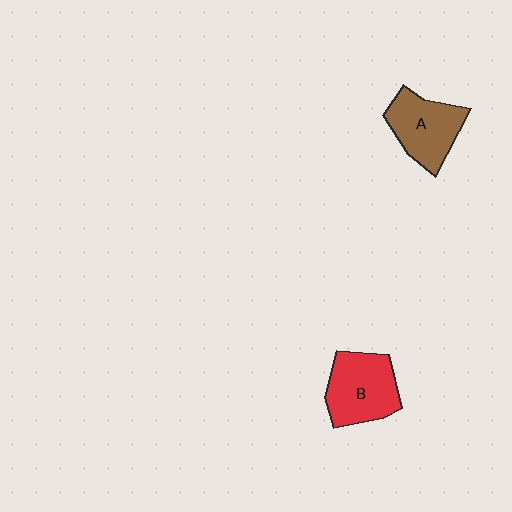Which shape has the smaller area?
Shape A (brown).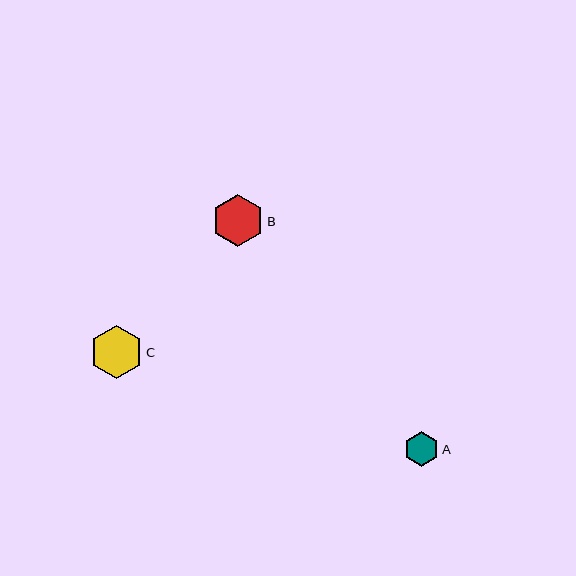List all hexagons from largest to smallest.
From largest to smallest: C, B, A.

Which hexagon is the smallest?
Hexagon A is the smallest with a size of approximately 35 pixels.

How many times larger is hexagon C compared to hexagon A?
Hexagon C is approximately 1.5 times the size of hexagon A.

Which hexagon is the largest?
Hexagon C is the largest with a size of approximately 53 pixels.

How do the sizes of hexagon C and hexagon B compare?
Hexagon C and hexagon B are approximately the same size.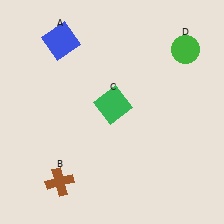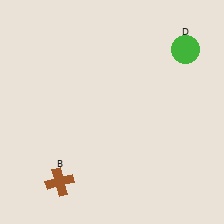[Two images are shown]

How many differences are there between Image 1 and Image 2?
There are 2 differences between the two images.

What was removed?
The green square (C), the blue square (A) were removed in Image 2.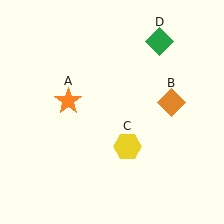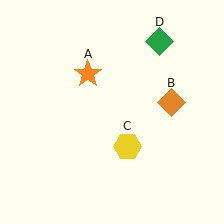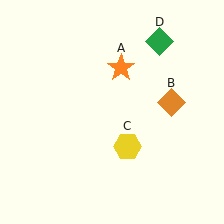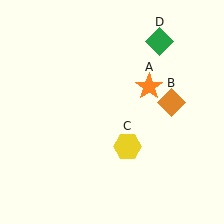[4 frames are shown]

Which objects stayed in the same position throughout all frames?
Orange diamond (object B) and yellow hexagon (object C) and green diamond (object D) remained stationary.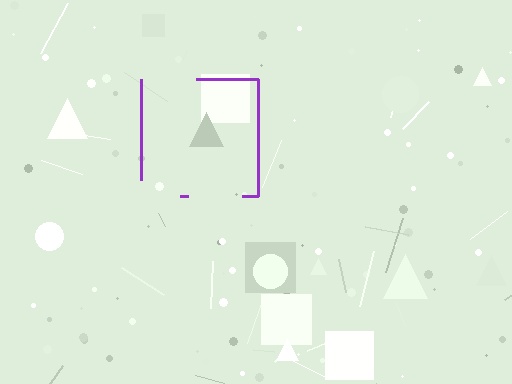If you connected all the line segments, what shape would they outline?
They would outline a square.